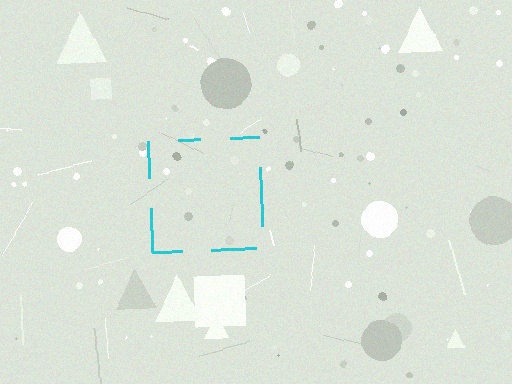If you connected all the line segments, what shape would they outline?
They would outline a square.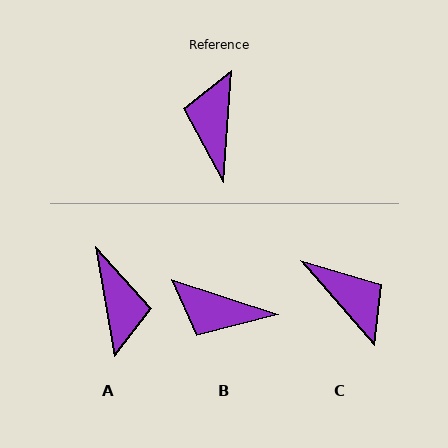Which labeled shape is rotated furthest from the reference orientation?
A, about 166 degrees away.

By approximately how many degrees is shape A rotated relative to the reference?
Approximately 166 degrees clockwise.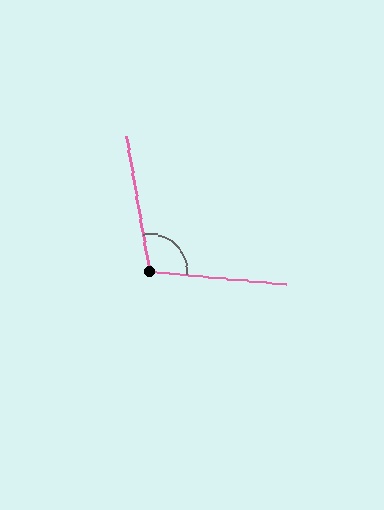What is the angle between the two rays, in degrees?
Approximately 105 degrees.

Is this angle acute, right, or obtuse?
It is obtuse.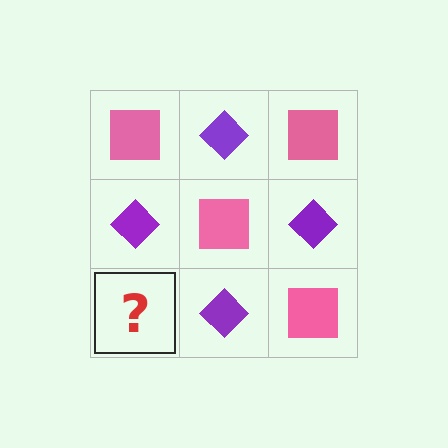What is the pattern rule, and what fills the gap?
The rule is that it alternates pink square and purple diamond in a checkerboard pattern. The gap should be filled with a pink square.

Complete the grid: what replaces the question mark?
The question mark should be replaced with a pink square.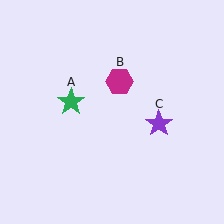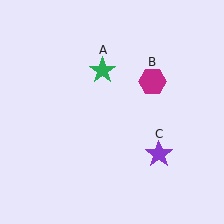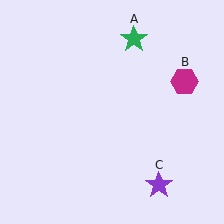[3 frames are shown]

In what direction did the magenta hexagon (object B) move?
The magenta hexagon (object B) moved right.